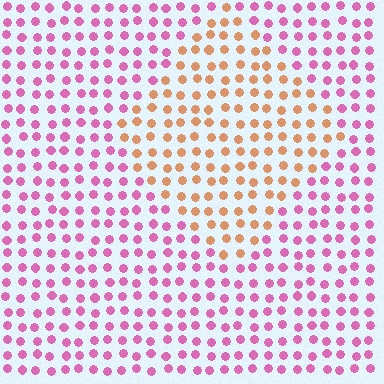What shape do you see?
I see a diamond.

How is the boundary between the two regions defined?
The boundary is defined purely by a slight shift in hue (about 62 degrees). Spacing, size, and orientation are identical on both sides.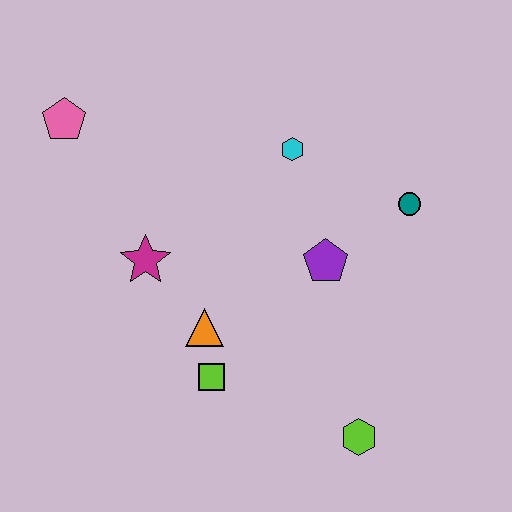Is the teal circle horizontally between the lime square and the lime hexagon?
No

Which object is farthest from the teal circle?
The pink pentagon is farthest from the teal circle.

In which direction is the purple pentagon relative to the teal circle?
The purple pentagon is to the left of the teal circle.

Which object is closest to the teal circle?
The purple pentagon is closest to the teal circle.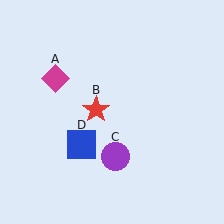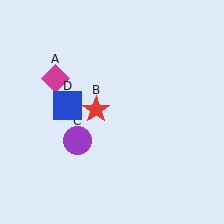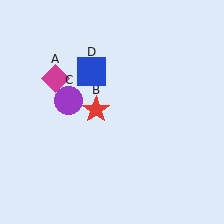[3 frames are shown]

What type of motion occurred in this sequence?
The purple circle (object C), blue square (object D) rotated clockwise around the center of the scene.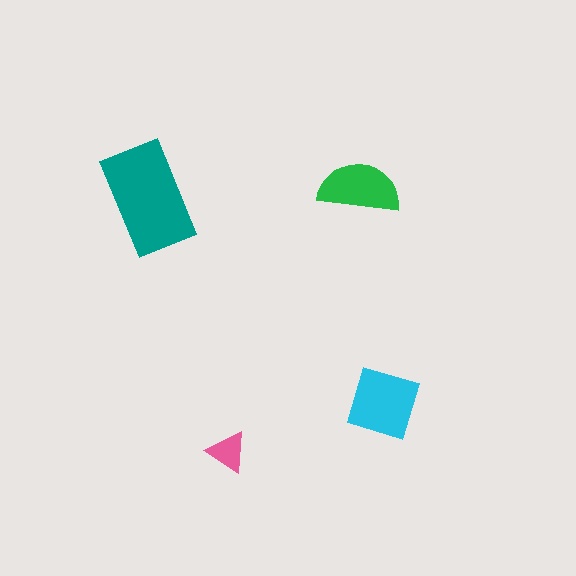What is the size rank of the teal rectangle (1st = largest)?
1st.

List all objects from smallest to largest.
The pink triangle, the green semicircle, the cyan square, the teal rectangle.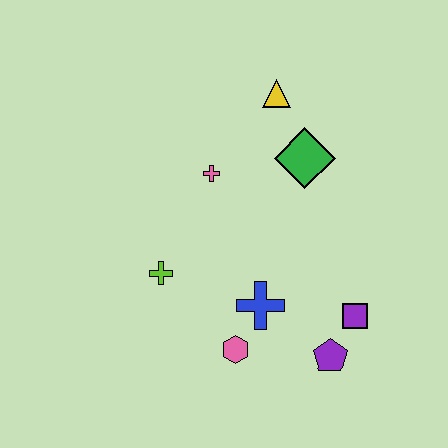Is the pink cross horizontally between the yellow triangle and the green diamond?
No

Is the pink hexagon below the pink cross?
Yes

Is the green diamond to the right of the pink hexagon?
Yes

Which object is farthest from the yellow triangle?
The purple pentagon is farthest from the yellow triangle.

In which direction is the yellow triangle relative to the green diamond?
The yellow triangle is above the green diamond.